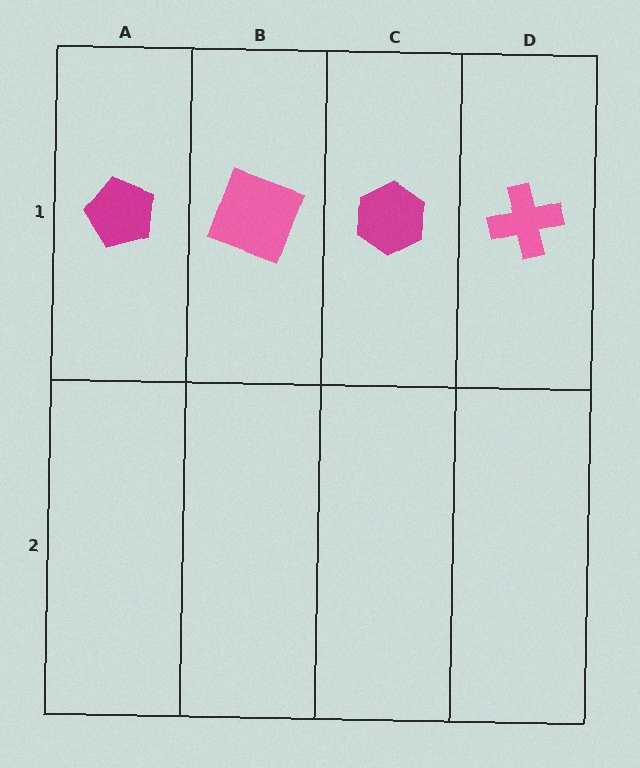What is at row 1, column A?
A magenta pentagon.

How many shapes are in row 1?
4 shapes.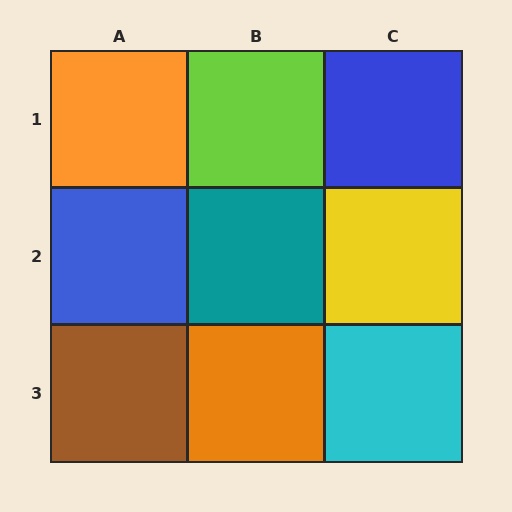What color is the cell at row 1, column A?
Orange.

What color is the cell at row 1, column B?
Lime.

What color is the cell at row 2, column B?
Teal.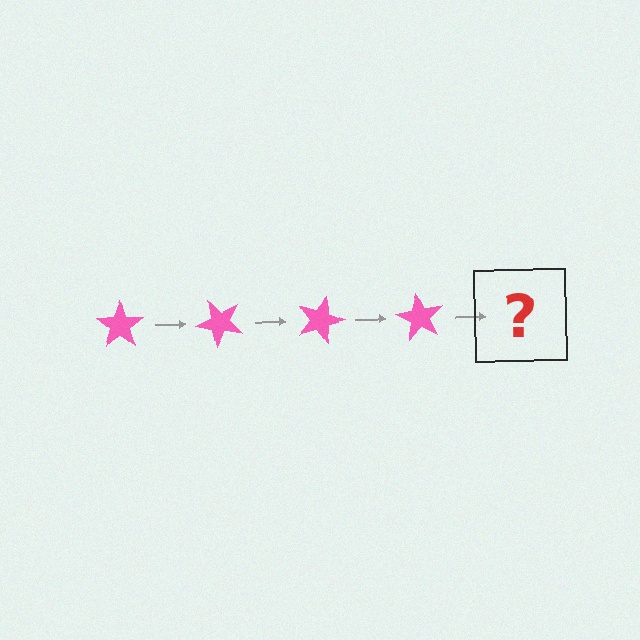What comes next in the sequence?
The next element should be a pink star rotated 180 degrees.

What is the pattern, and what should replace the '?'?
The pattern is that the star rotates 45 degrees each step. The '?' should be a pink star rotated 180 degrees.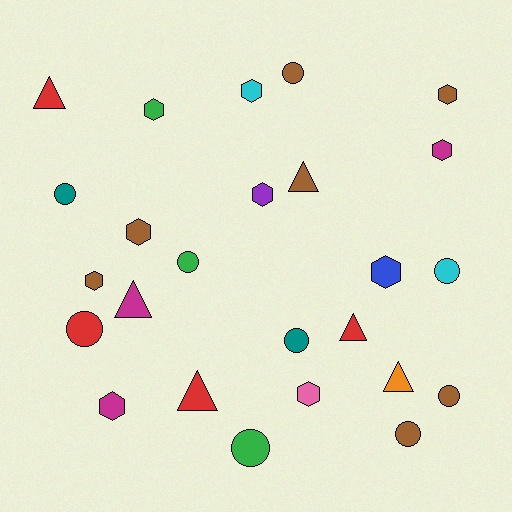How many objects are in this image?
There are 25 objects.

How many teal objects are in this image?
There are 2 teal objects.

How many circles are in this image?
There are 9 circles.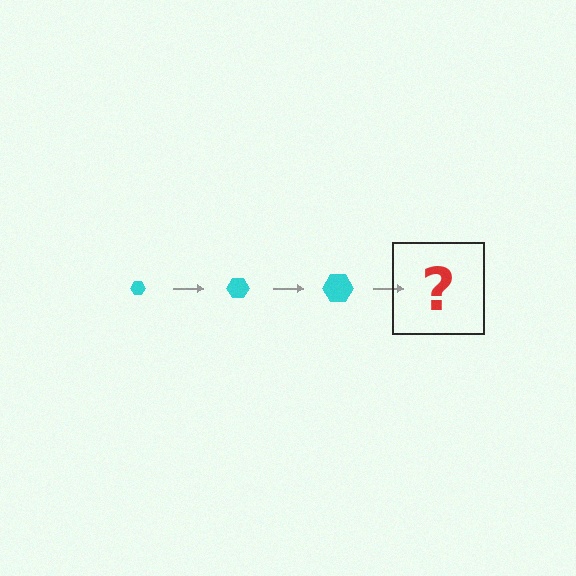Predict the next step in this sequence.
The next step is a cyan hexagon, larger than the previous one.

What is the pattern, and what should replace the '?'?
The pattern is that the hexagon gets progressively larger each step. The '?' should be a cyan hexagon, larger than the previous one.